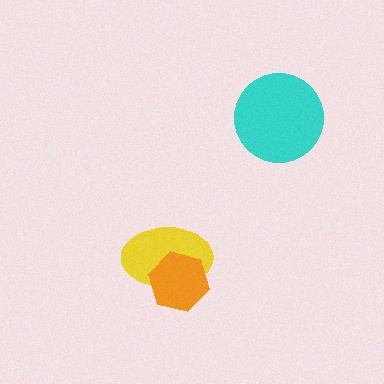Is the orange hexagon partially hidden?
No, no other shape covers it.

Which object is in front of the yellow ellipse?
The orange hexagon is in front of the yellow ellipse.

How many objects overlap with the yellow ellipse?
1 object overlaps with the yellow ellipse.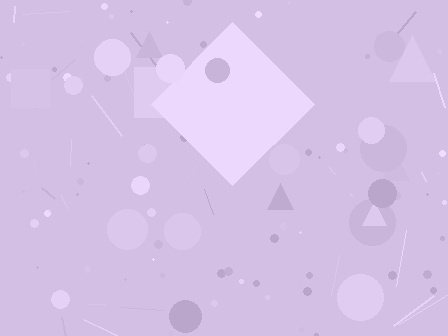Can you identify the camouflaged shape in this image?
The camouflaged shape is a diamond.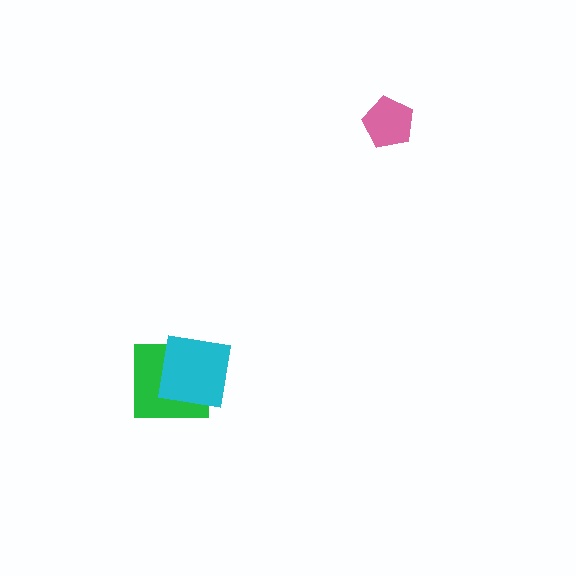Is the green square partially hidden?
Yes, it is partially covered by another shape.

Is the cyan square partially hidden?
No, no other shape covers it.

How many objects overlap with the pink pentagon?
0 objects overlap with the pink pentagon.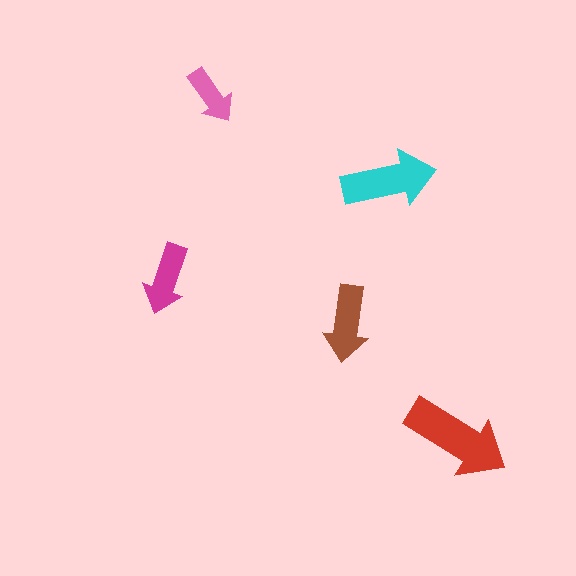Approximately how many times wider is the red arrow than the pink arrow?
About 2 times wider.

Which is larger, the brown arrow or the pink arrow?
The brown one.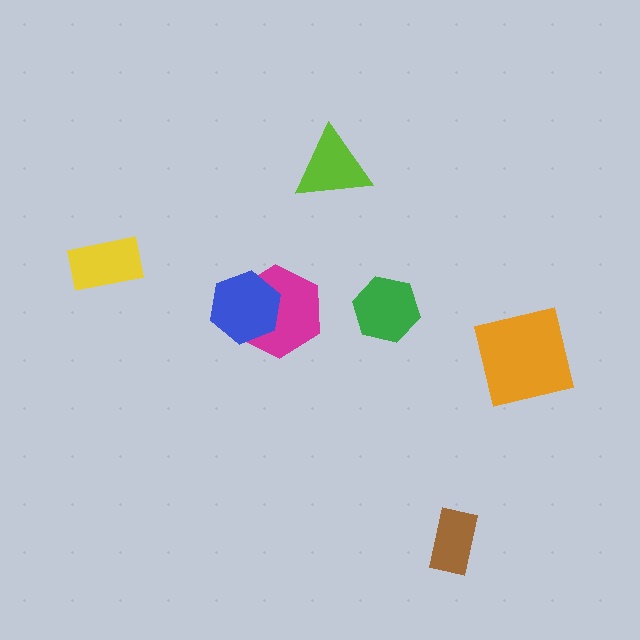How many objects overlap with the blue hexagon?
1 object overlaps with the blue hexagon.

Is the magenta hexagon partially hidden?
Yes, it is partially covered by another shape.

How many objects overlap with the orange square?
0 objects overlap with the orange square.